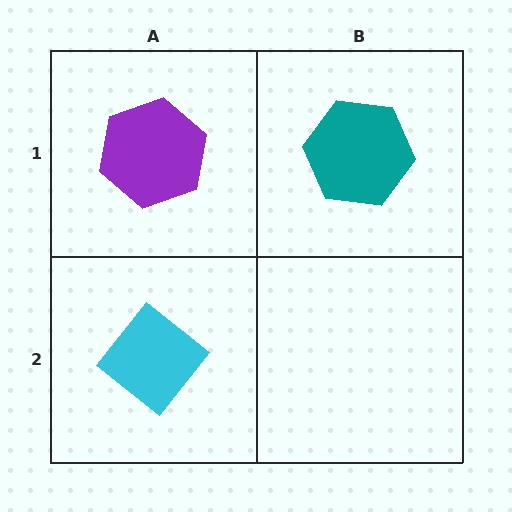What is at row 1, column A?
A purple hexagon.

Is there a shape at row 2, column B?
No, that cell is empty.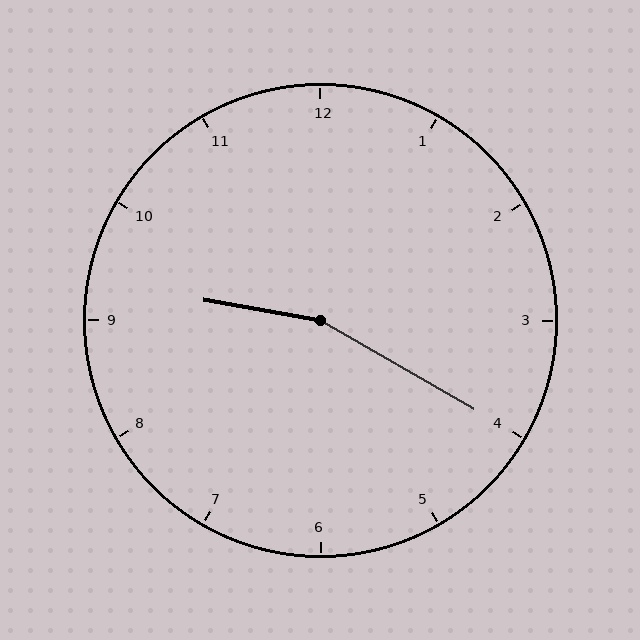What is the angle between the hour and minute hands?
Approximately 160 degrees.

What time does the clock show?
9:20.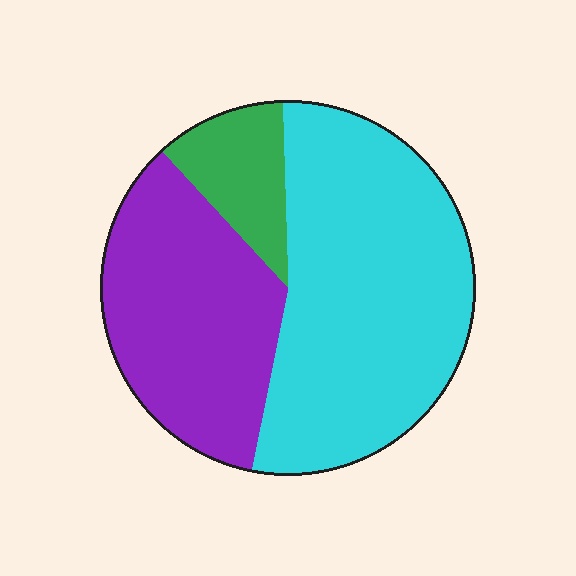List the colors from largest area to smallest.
From largest to smallest: cyan, purple, green.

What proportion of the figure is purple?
Purple takes up about one third (1/3) of the figure.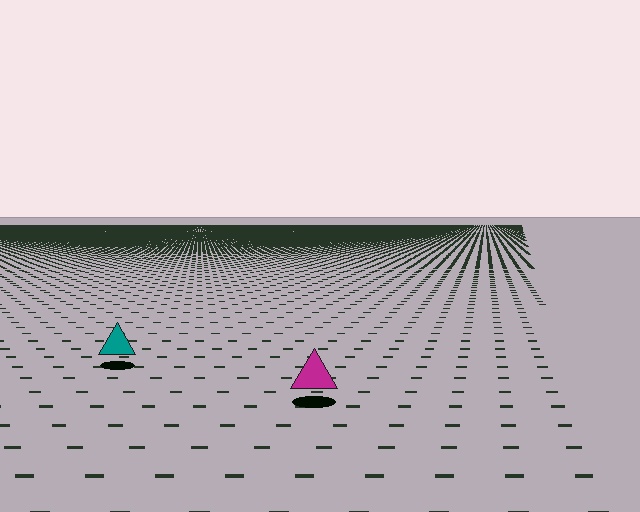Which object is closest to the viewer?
The magenta triangle is closest. The texture marks near it are larger and more spread out.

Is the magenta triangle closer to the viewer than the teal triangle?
Yes. The magenta triangle is closer — you can tell from the texture gradient: the ground texture is coarser near it.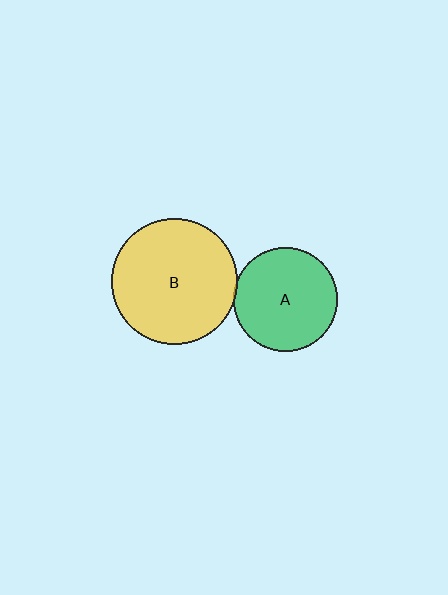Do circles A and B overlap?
Yes.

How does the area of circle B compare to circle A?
Approximately 1.5 times.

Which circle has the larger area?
Circle B (yellow).